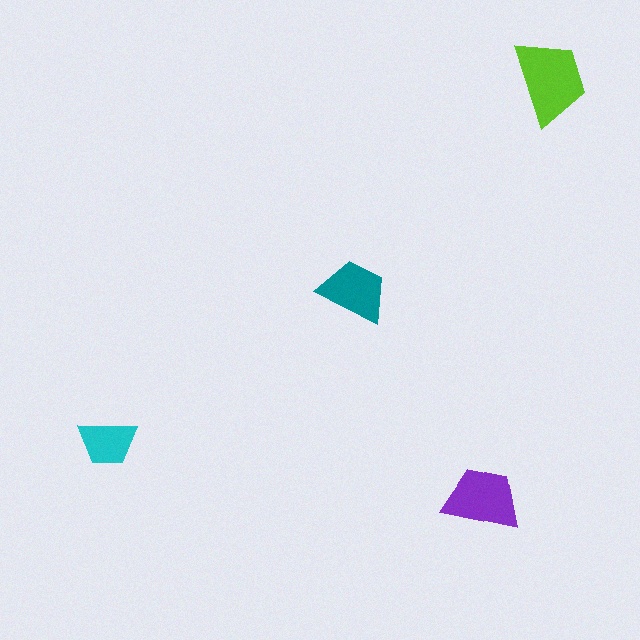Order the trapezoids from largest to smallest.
the lime one, the purple one, the teal one, the cyan one.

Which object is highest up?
The lime trapezoid is topmost.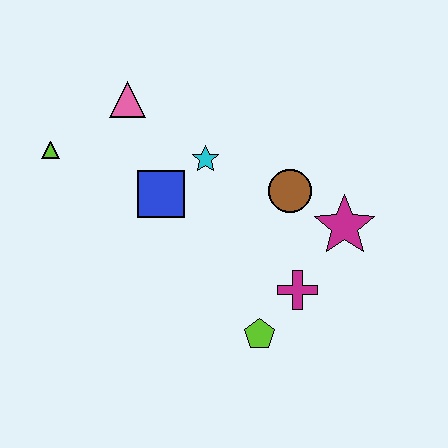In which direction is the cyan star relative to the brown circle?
The cyan star is to the left of the brown circle.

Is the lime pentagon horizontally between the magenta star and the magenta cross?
No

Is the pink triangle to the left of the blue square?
Yes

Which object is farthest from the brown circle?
The lime triangle is farthest from the brown circle.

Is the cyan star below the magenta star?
No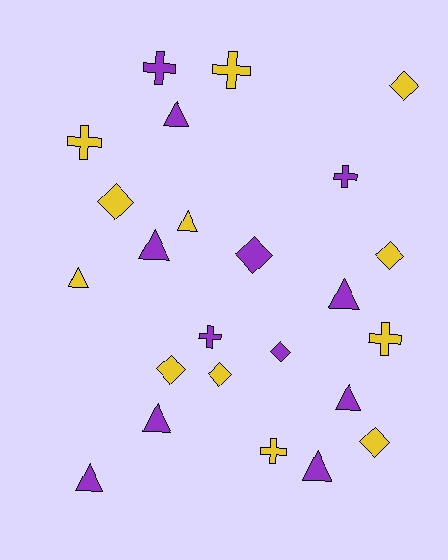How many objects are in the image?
There are 24 objects.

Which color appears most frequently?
Purple, with 12 objects.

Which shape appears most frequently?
Triangle, with 9 objects.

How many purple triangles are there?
There are 7 purple triangles.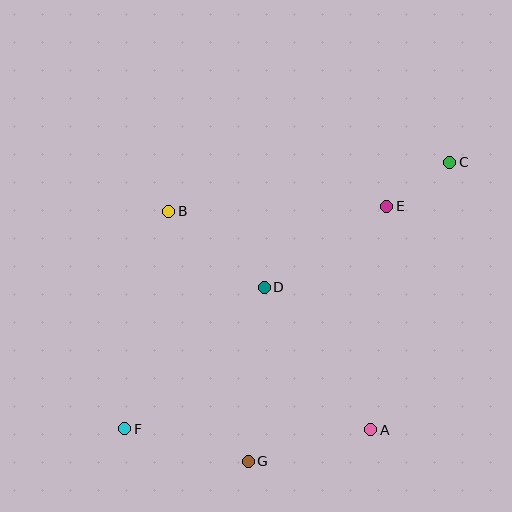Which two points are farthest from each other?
Points C and F are farthest from each other.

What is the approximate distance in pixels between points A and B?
The distance between A and B is approximately 297 pixels.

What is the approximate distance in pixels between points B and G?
The distance between B and G is approximately 262 pixels.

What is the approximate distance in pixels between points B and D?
The distance between B and D is approximately 122 pixels.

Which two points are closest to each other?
Points C and E are closest to each other.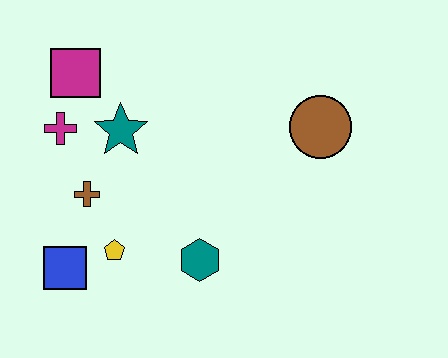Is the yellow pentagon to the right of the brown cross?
Yes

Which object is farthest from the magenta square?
The brown circle is farthest from the magenta square.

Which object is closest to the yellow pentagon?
The blue square is closest to the yellow pentagon.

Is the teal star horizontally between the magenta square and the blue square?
No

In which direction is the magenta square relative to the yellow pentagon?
The magenta square is above the yellow pentagon.